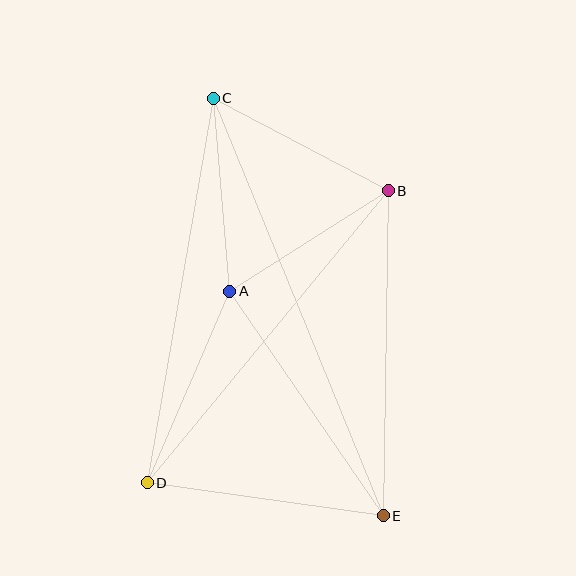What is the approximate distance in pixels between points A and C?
The distance between A and C is approximately 193 pixels.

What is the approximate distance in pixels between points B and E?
The distance between B and E is approximately 325 pixels.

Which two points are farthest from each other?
Points C and E are farthest from each other.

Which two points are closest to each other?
Points A and B are closest to each other.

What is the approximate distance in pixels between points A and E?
The distance between A and E is approximately 272 pixels.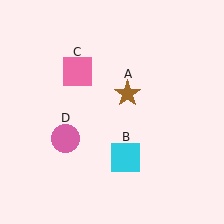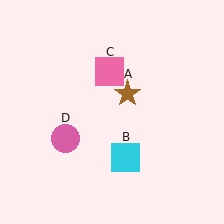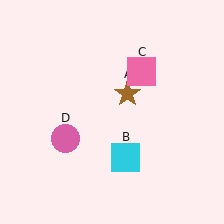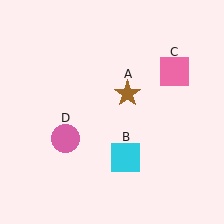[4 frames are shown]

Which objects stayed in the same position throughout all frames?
Brown star (object A) and cyan square (object B) and pink circle (object D) remained stationary.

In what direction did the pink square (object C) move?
The pink square (object C) moved right.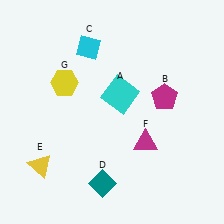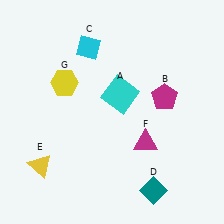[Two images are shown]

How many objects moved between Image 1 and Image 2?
1 object moved between the two images.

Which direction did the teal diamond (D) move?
The teal diamond (D) moved right.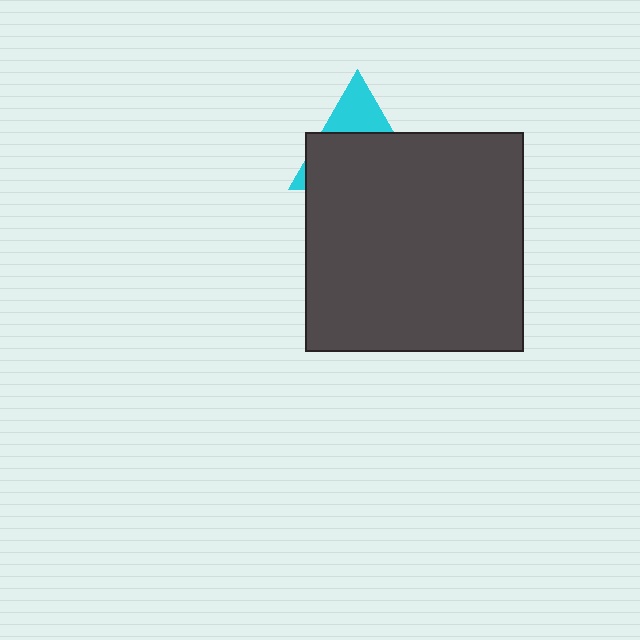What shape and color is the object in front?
The object in front is a dark gray square.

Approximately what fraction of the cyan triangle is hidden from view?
Roughly 70% of the cyan triangle is hidden behind the dark gray square.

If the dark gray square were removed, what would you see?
You would see the complete cyan triangle.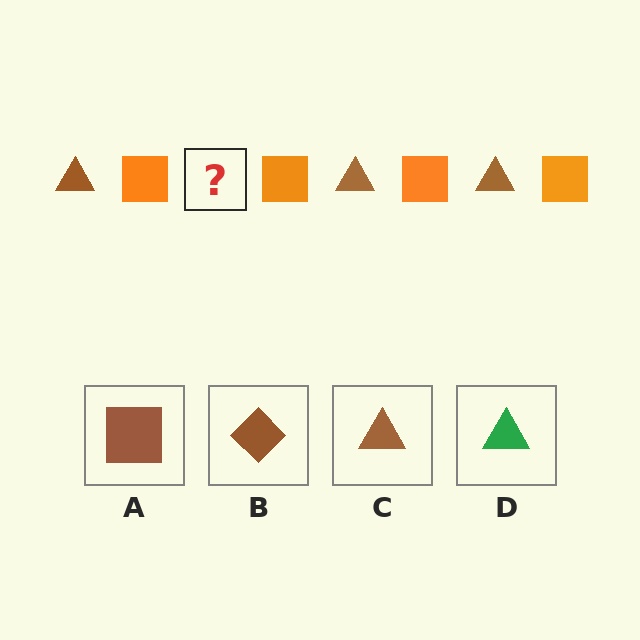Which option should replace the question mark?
Option C.